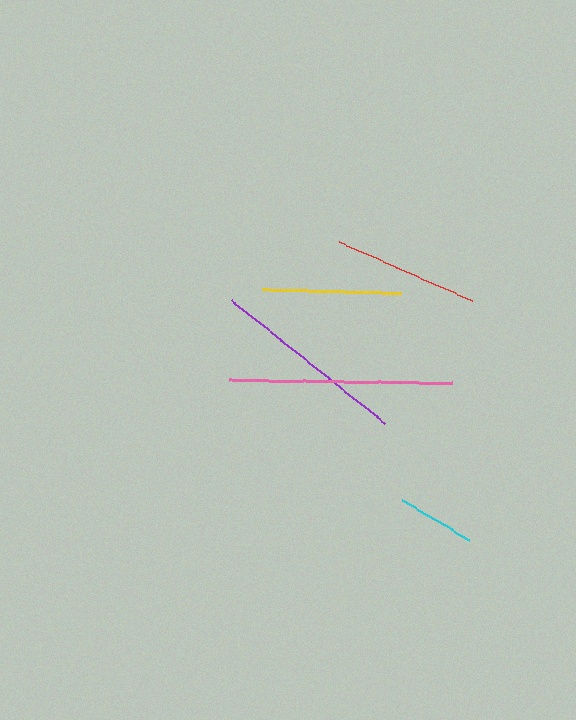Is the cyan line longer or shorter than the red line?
The red line is longer than the cyan line.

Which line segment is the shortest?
The cyan line is the shortest at approximately 78 pixels.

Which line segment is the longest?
The pink line is the longest at approximately 223 pixels.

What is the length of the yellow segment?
The yellow segment is approximately 139 pixels long.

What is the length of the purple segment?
The purple segment is approximately 197 pixels long.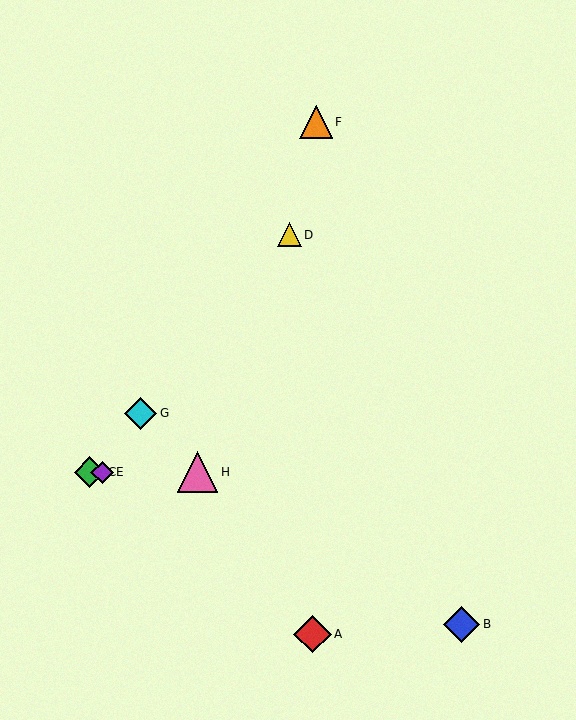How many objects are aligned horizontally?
3 objects (C, E, H) are aligned horizontally.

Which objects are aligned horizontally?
Objects C, E, H are aligned horizontally.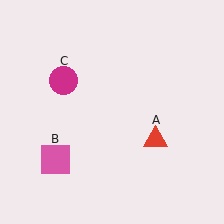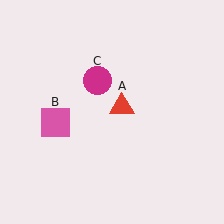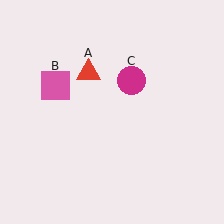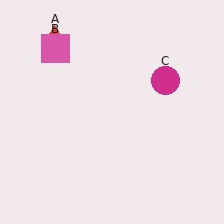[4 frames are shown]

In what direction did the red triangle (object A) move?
The red triangle (object A) moved up and to the left.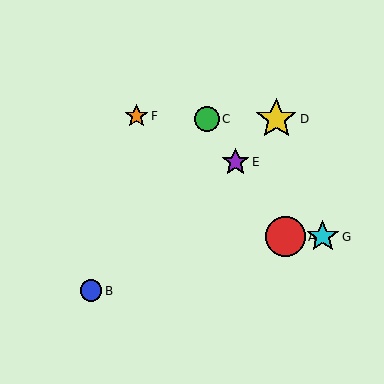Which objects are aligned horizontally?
Objects A, G are aligned horizontally.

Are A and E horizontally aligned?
No, A is at y≈237 and E is at y≈162.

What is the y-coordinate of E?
Object E is at y≈162.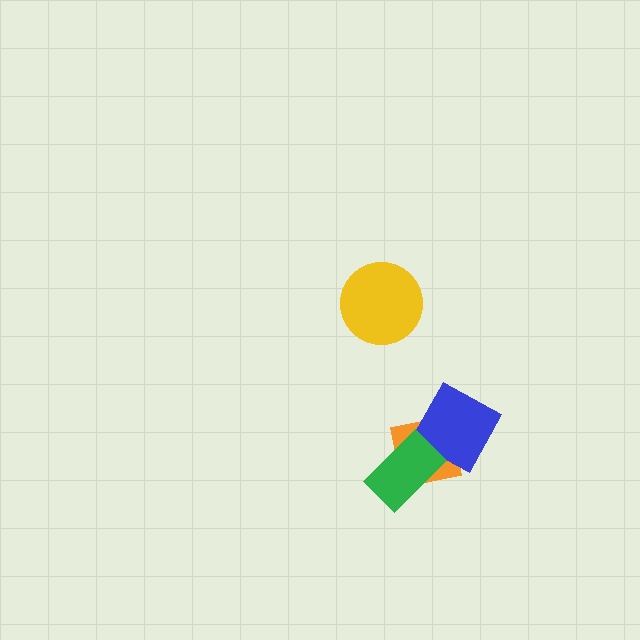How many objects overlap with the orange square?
2 objects overlap with the orange square.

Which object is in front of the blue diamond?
The green rectangle is in front of the blue diamond.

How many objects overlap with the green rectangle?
2 objects overlap with the green rectangle.